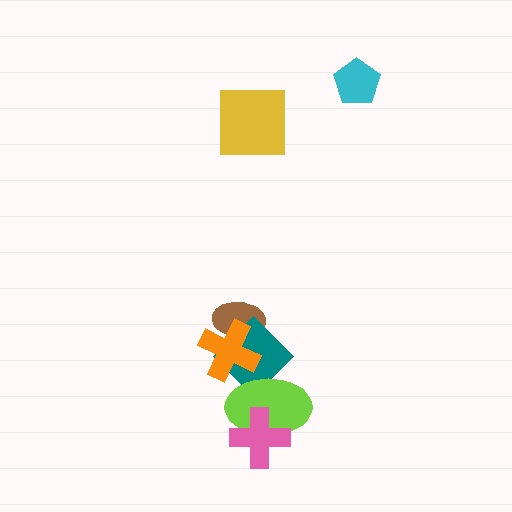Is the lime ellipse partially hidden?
Yes, it is partially covered by another shape.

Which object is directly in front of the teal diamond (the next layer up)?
The orange cross is directly in front of the teal diamond.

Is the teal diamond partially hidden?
Yes, it is partially covered by another shape.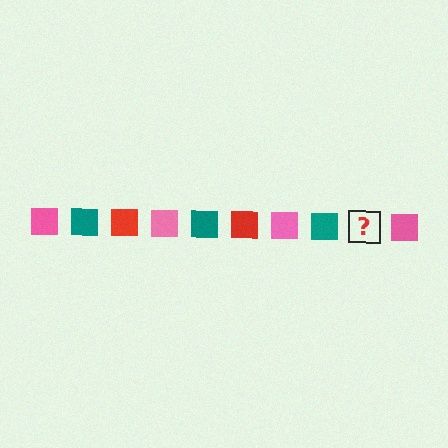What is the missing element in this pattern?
The missing element is a red square.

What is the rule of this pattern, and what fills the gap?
The rule is that the pattern cycles through pink, teal, red squares. The gap should be filled with a red square.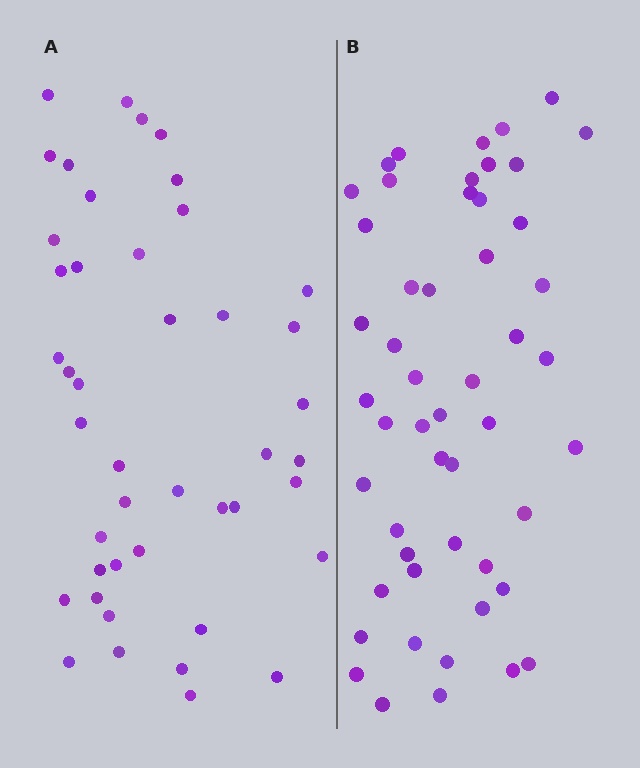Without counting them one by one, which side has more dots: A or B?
Region B (the right region) has more dots.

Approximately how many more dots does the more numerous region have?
Region B has roughly 8 or so more dots than region A.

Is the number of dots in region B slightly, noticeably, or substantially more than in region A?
Region B has only slightly more — the two regions are fairly close. The ratio is roughly 1.2 to 1.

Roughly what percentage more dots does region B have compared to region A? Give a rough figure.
About 15% more.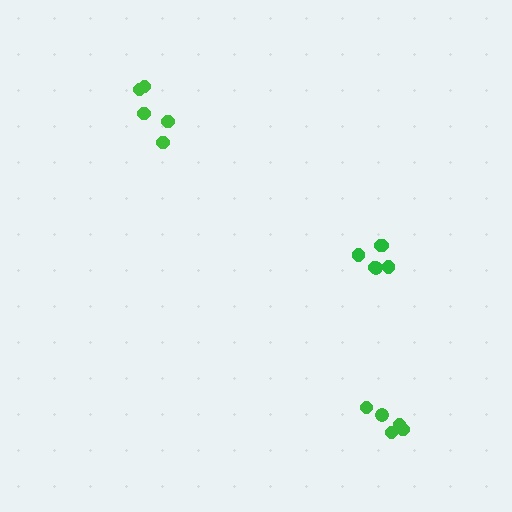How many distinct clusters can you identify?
There are 3 distinct clusters.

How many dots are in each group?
Group 1: 6 dots, Group 2: 5 dots, Group 3: 5 dots (16 total).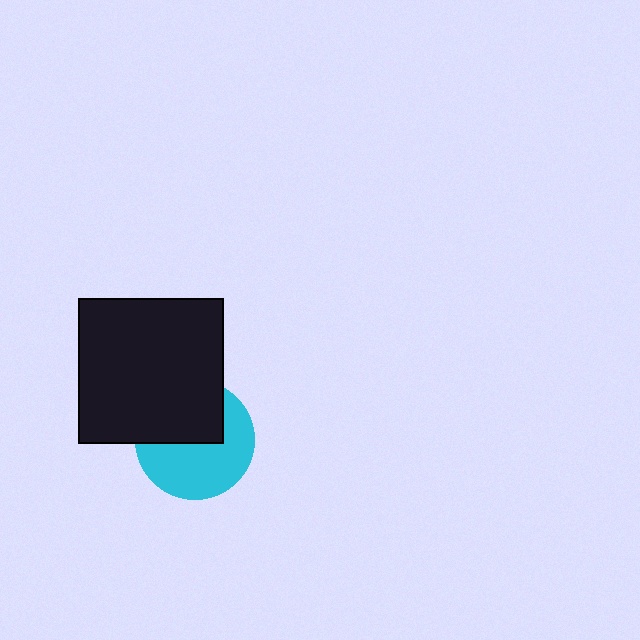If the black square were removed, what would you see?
You would see the complete cyan circle.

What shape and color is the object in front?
The object in front is a black square.